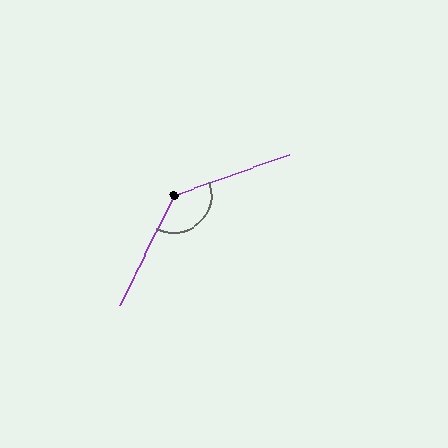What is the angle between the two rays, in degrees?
Approximately 135 degrees.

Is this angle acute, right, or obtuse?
It is obtuse.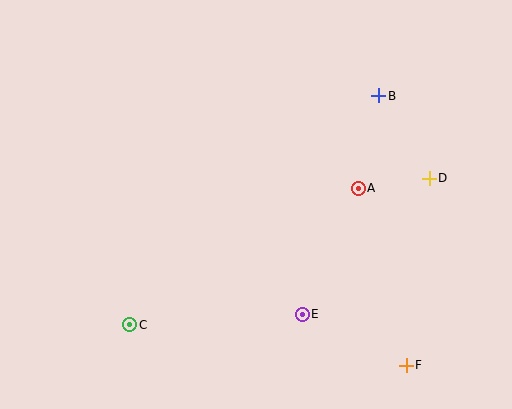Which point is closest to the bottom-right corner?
Point F is closest to the bottom-right corner.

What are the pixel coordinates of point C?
Point C is at (130, 325).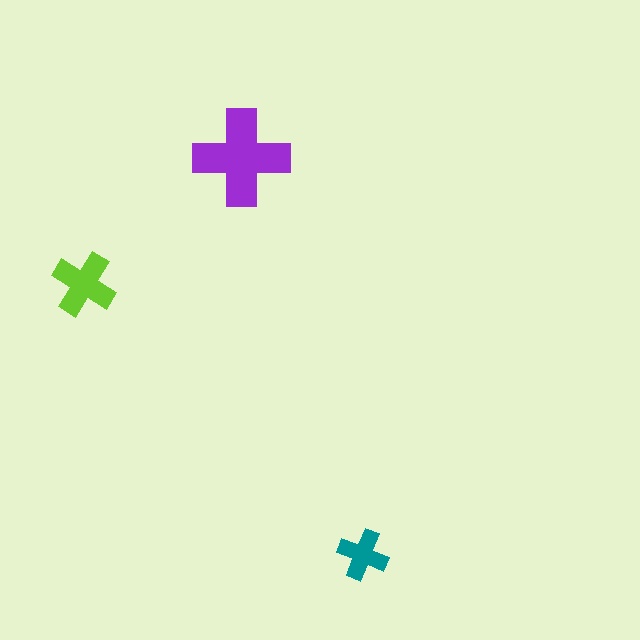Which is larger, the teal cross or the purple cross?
The purple one.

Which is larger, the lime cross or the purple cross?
The purple one.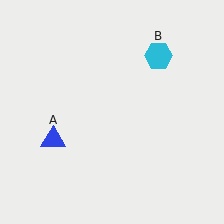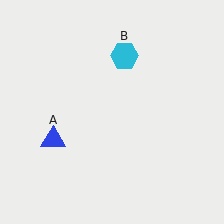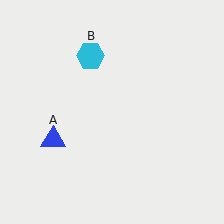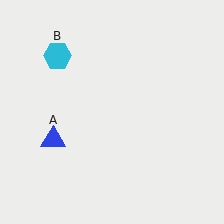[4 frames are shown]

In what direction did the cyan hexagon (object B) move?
The cyan hexagon (object B) moved left.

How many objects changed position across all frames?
1 object changed position: cyan hexagon (object B).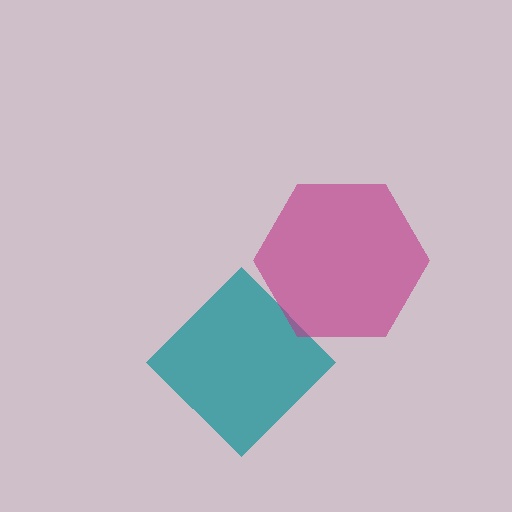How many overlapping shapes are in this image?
There are 2 overlapping shapes in the image.